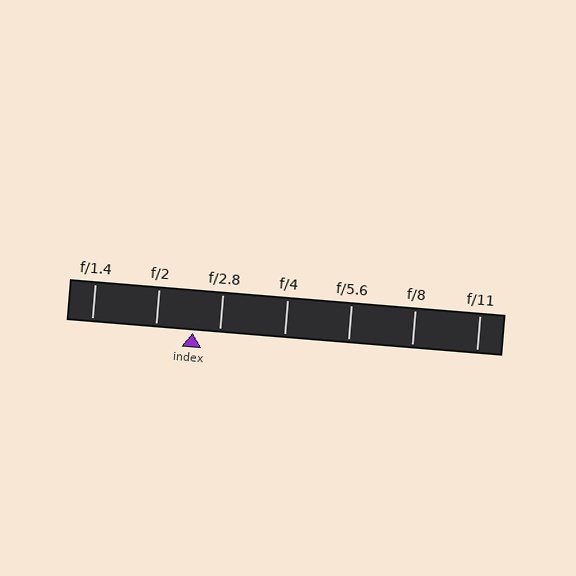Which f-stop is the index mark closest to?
The index mark is closest to f/2.8.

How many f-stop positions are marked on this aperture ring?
There are 7 f-stop positions marked.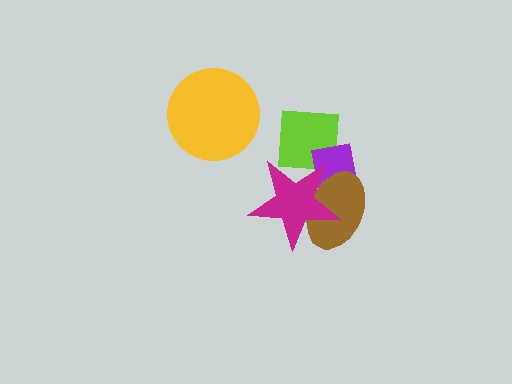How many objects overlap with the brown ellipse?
2 objects overlap with the brown ellipse.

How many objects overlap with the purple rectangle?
3 objects overlap with the purple rectangle.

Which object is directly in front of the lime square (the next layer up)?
The purple rectangle is directly in front of the lime square.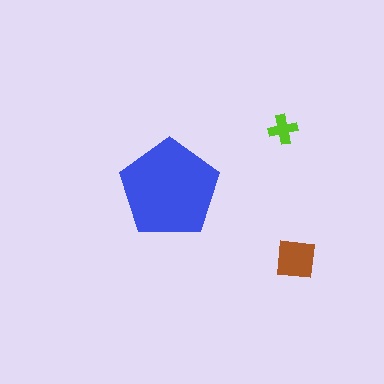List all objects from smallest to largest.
The lime cross, the brown square, the blue pentagon.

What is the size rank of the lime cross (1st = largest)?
3rd.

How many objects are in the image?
There are 3 objects in the image.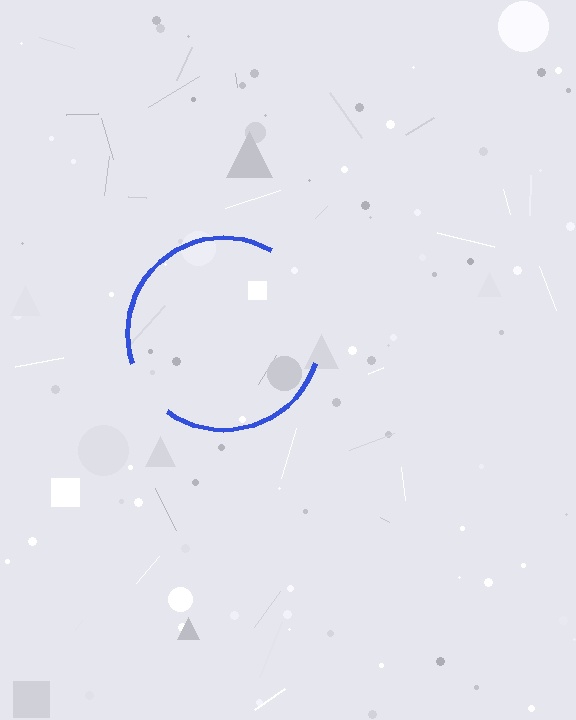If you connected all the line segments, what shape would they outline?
They would outline a circle.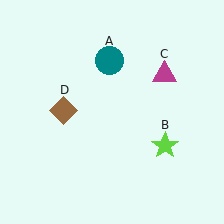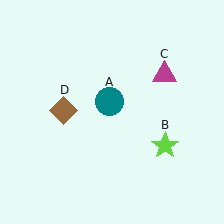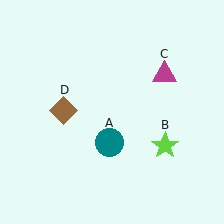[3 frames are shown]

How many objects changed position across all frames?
1 object changed position: teal circle (object A).